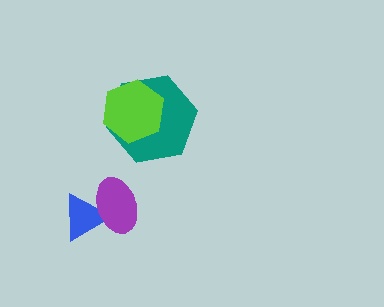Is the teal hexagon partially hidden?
Yes, it is partially covered by another shape.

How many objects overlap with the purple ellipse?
1 object overlaps with the purple ellipse.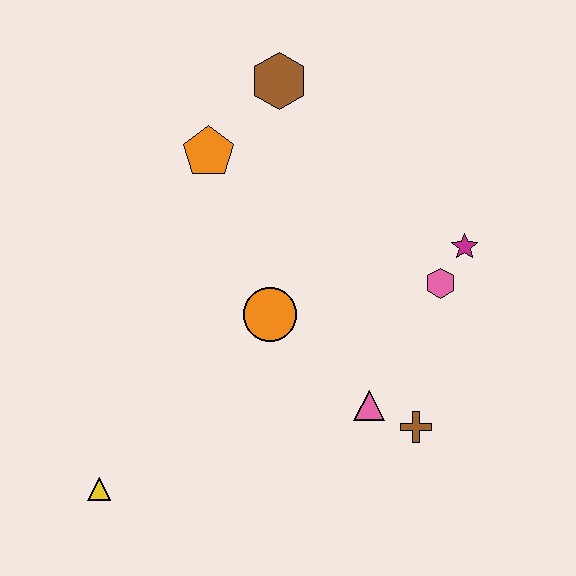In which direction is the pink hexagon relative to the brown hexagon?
The pink hexagon is below the brown hexagon.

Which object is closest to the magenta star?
The pink hexagon is closest to the magenta star.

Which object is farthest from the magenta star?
The yellow triangle is farthest from the magenta star.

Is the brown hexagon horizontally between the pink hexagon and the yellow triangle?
Yes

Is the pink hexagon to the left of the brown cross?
No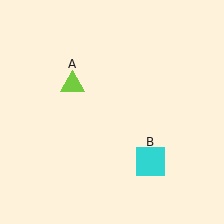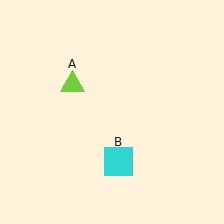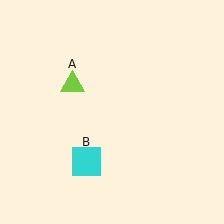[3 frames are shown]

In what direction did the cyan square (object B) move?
The cyan square (object B) moved left.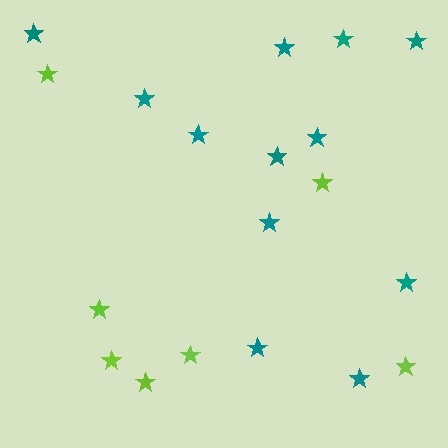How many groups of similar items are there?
There are 2 groups: one group of teal stars (12) and one group of lime stars (7).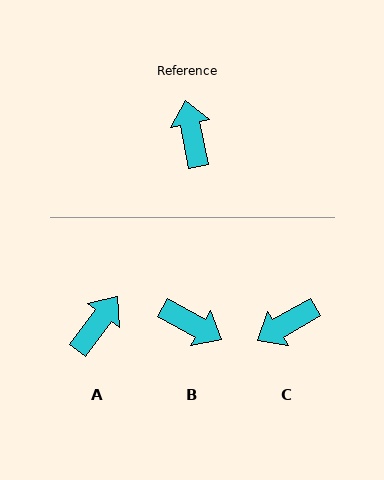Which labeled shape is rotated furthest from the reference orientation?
B, about 131 degrees away.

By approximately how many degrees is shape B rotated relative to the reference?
Approximately 131 degrees clockwise.